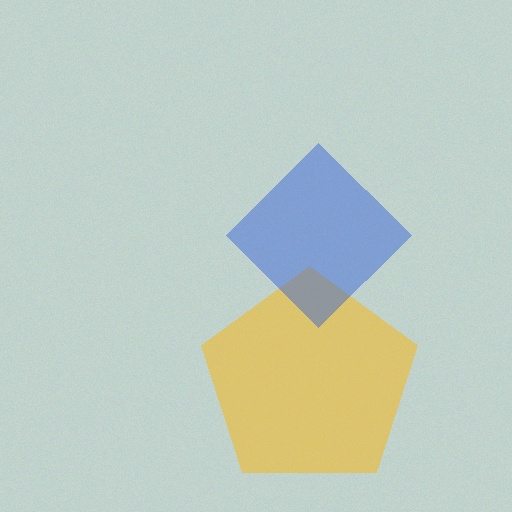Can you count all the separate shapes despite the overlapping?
Yes, there are 2 separate shapes.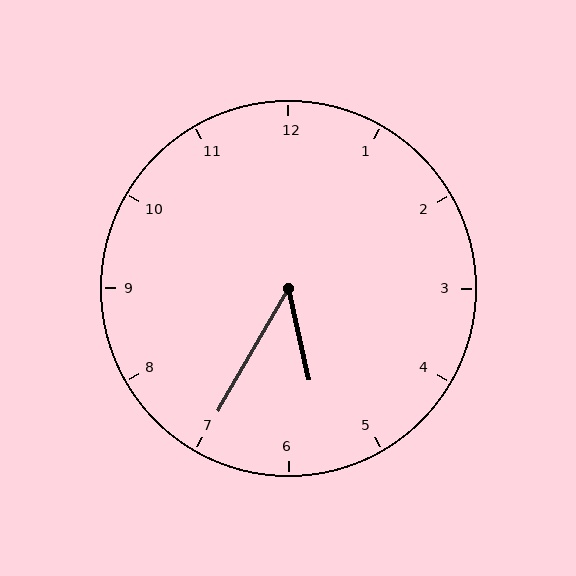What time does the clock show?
5:35.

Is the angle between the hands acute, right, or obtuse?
It is acute.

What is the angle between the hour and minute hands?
Approximately 42 degrees.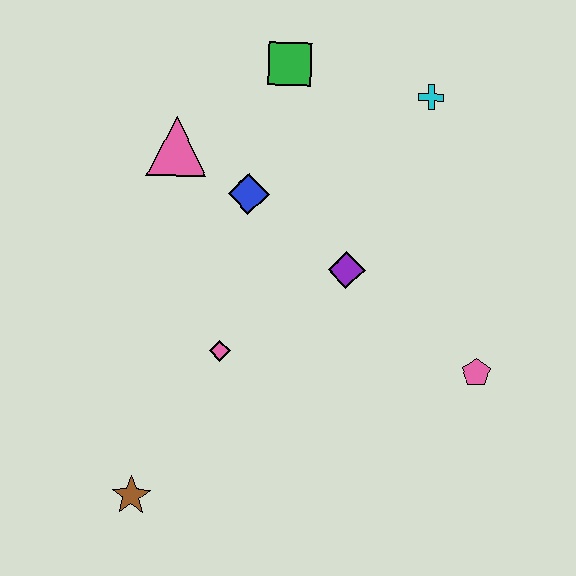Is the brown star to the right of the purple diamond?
No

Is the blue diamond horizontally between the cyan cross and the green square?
No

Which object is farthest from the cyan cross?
The brown star is farthest from the cyan cross.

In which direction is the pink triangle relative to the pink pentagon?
The pink triangle is to the left of the pink pentagon.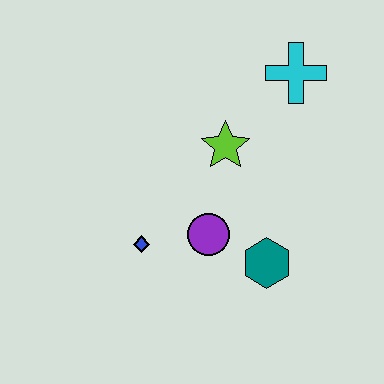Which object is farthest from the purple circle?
The cyan cross is farthest from the purple circle.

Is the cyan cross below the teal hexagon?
No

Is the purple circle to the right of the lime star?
No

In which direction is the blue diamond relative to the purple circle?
The blue diamond is to the left of the purple circle.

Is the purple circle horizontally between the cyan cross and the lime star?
No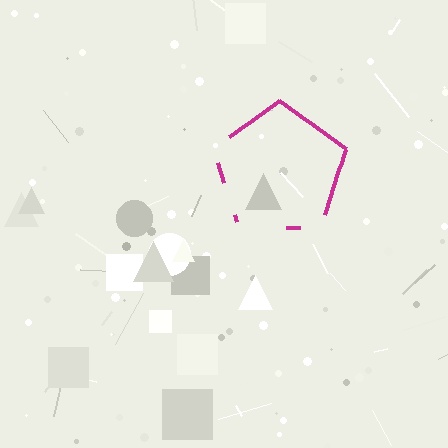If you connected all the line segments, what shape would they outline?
They would outline a pentagon.